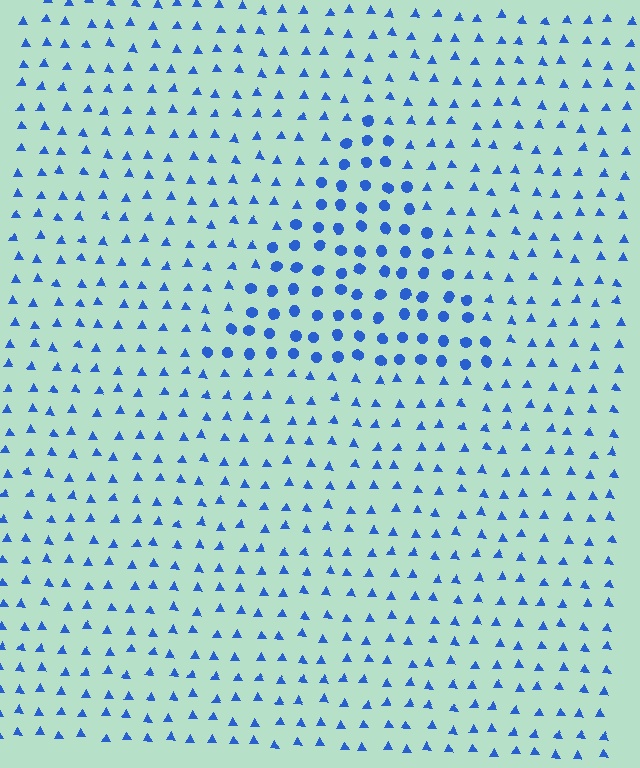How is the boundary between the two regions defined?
The boundary is defined by a change in element shape: circles inside vs. triangles outside. All elements share the same color and spacing.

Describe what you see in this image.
The image is filled with small blue elements arranged in a uniform grid. A triangle-shaped region contains circles, while the surrounding area contains triangles. The boundary is defined purely by the change in element shape.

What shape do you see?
I see a triangle.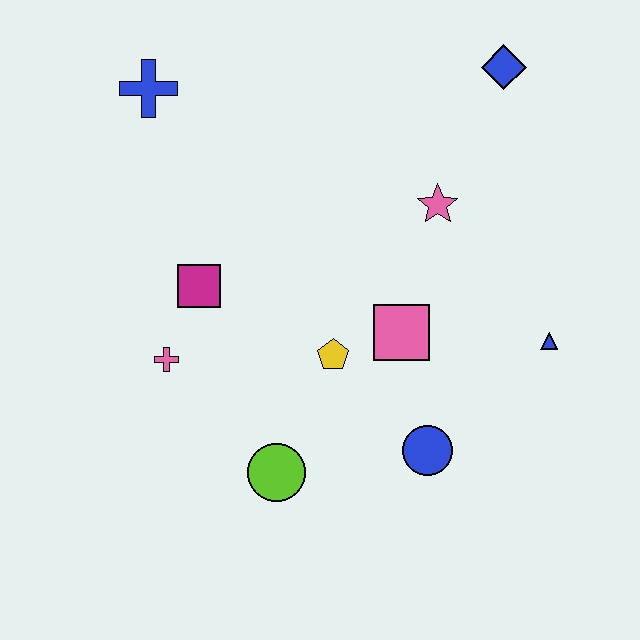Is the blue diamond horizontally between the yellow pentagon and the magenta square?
No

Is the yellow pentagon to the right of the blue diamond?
No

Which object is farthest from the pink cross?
The blue diamond is farthest from the pink cross.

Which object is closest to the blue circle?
The pink square is closest to the blue circle.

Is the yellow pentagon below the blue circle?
No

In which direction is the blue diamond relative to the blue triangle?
The blue diamond is above the blue triangle.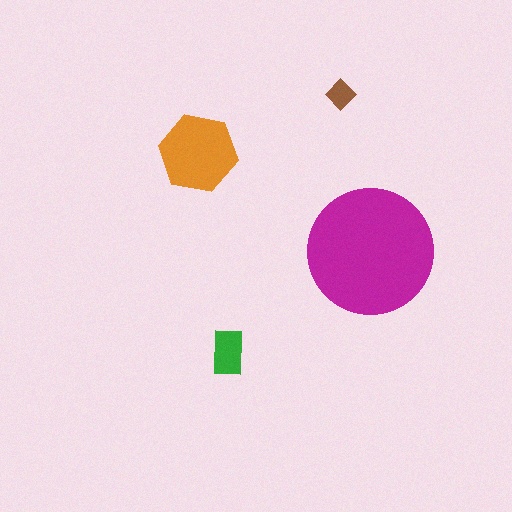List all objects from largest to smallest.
The magenta circle, the orange hexagon, the green rectangle, the brown diamond.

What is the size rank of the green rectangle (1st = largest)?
3rd.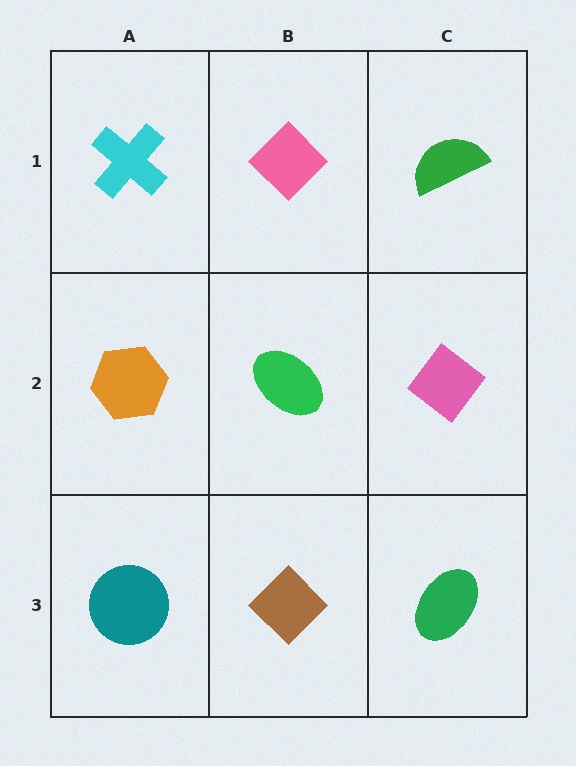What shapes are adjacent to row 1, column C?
A pink diamond (row 2, column C), a pink diamond (row 1, column B).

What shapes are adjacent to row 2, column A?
A cyan cross (row 1, column A), a teal circle (row 3, column A), a green ellipse (row 2, column B).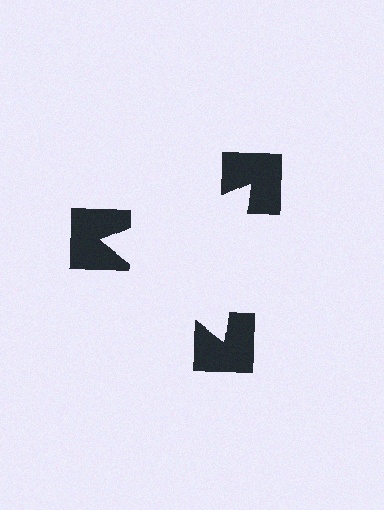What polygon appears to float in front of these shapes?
An illusory triangle — its edges are inferred from the aligned wedge cuts in the notched squares, not physically drawn.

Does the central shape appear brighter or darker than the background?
It typically appears slightly brighter than the background, even though no actual brightness change is drawn.